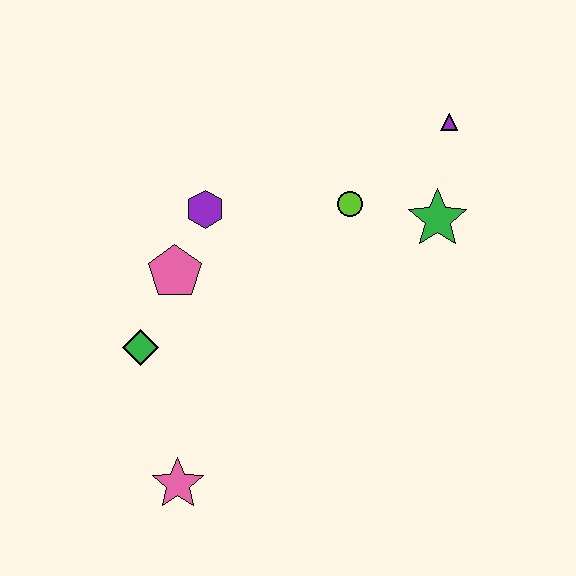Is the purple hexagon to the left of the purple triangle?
Yes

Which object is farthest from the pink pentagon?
The purple triangle is farthest from the pink pentagon.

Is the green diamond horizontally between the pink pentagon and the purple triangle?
No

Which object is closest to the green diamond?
The pink pentagon is closest to the green diamond.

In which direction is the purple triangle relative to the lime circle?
The purple triangle is to the right of the lime circle.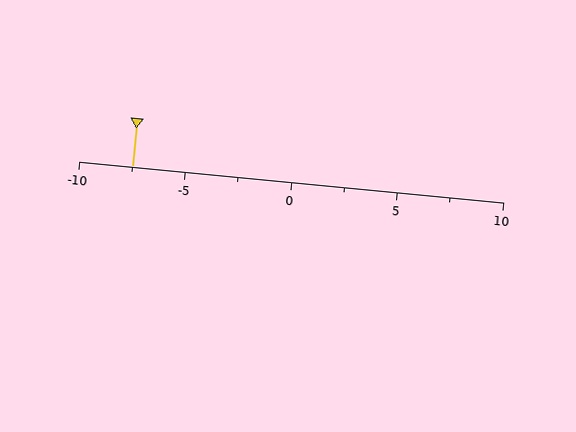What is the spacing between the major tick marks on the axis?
The major ticks are spaced 5 apart.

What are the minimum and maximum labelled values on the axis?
The axis runs from -10 to 10.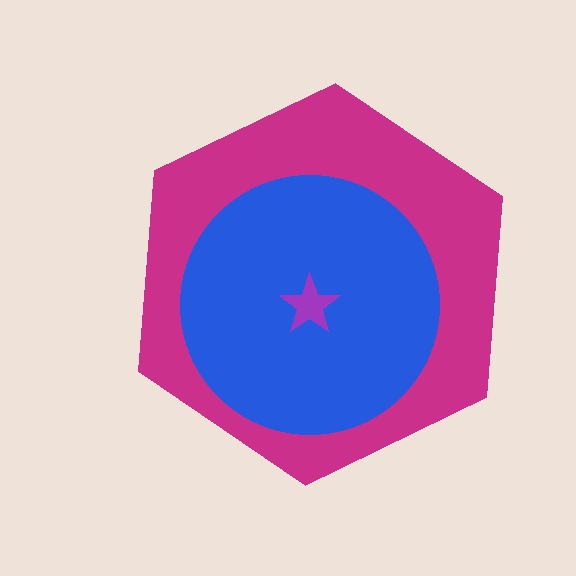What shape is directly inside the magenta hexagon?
The blue circle.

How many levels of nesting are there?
3.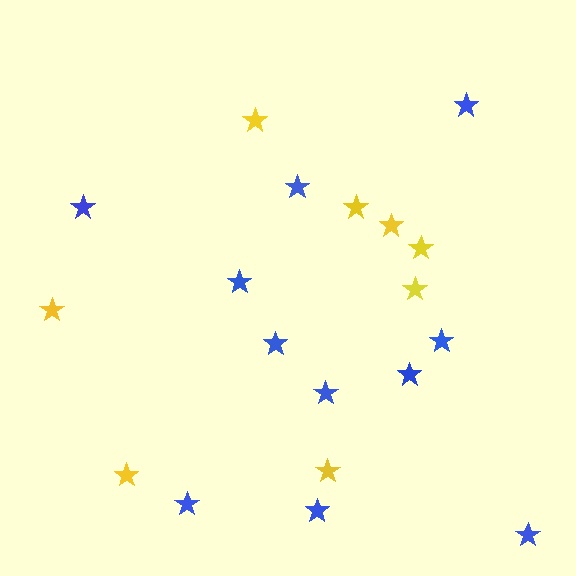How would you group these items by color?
There are 2 groups: one group of yellow stars (8) and one group of blue stars (11).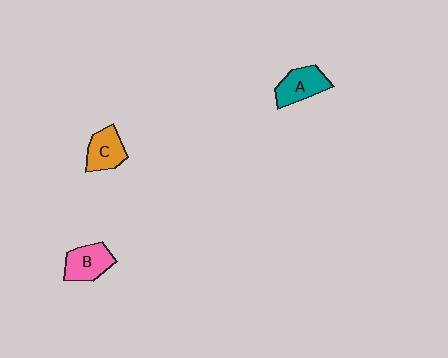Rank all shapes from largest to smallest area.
From largest to smallest: A (teal), B (pink), C (orange).